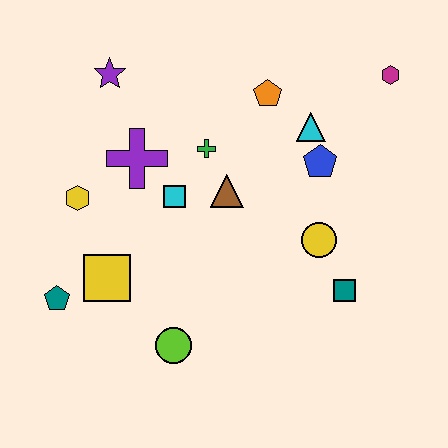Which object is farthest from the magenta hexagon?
The teal pentagon is farthest from the magenta hexagon.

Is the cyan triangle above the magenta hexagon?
No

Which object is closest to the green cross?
The brown triangle is closest to the green cross.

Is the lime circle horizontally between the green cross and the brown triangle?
No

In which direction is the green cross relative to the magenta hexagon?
The green cross is to the left of the magenta hexagon.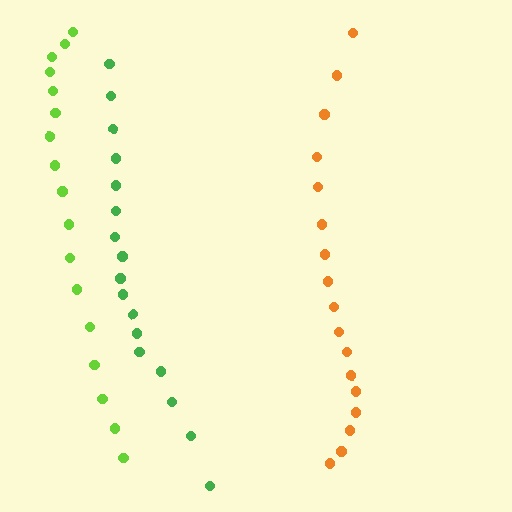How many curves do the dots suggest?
There are 3 distinct paths.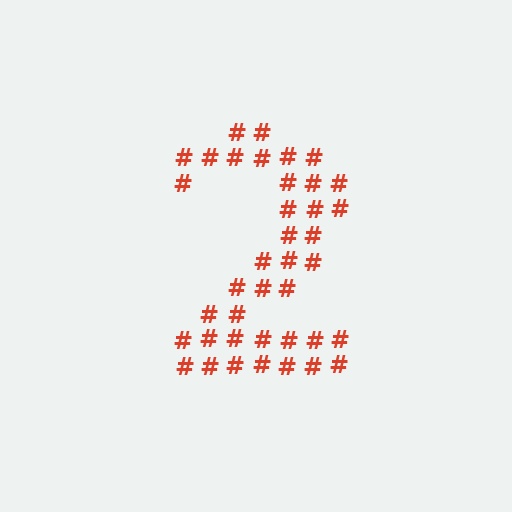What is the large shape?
The large shape is the digit 2.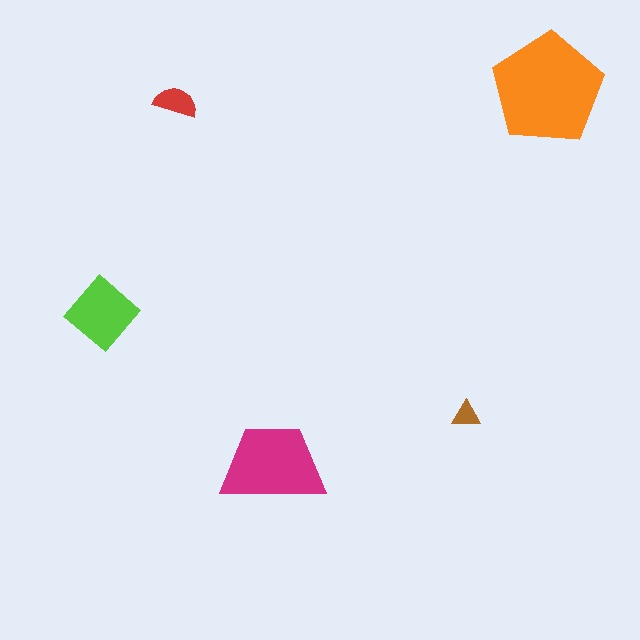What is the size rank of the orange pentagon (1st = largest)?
1st.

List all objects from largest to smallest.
The orange pentagon, the magenta trapezoid, the lime diamond, the red semicircle, the brown triangle.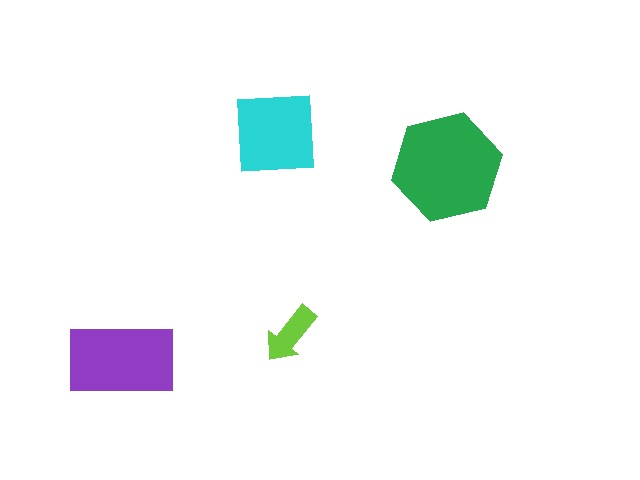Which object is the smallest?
The lime arrow.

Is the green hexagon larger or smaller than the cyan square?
Larger.